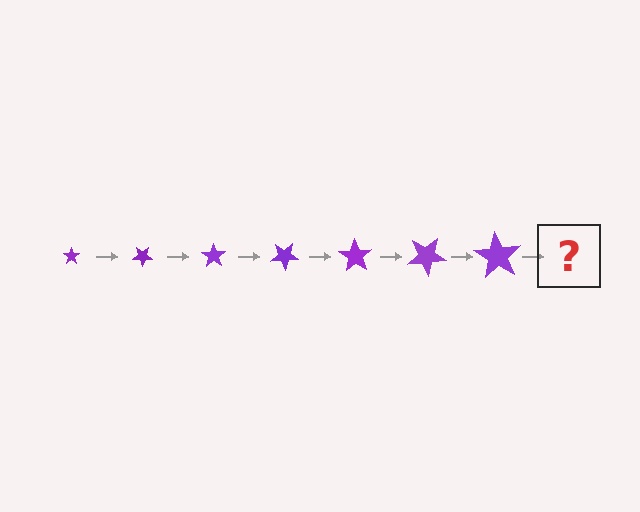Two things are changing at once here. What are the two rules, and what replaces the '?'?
The two rules are that the star grows larger each step and it rotates 35 degrees each step. The '?' should be a star, larger than the previous one and rotated 245 degrees from the start.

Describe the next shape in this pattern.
It should be a star, larger than the previous one and rotated 245 degrees from the start.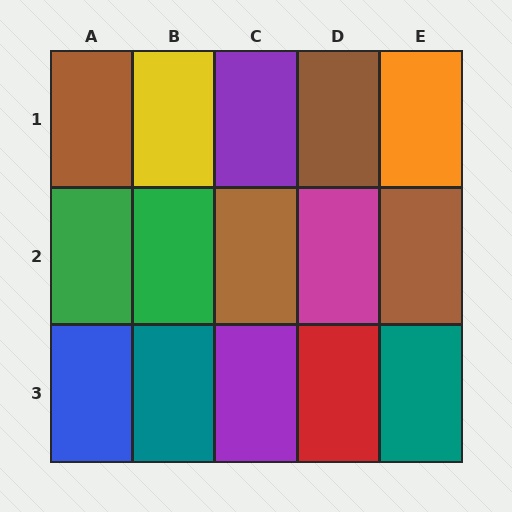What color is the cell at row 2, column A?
Green.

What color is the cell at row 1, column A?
Brown.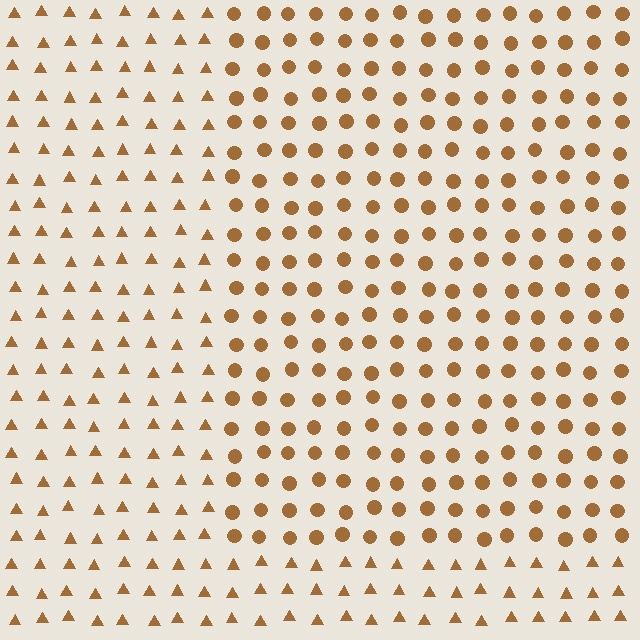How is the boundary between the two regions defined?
The boundary is defined by a change in element shape: circles inside vs. triangles outside. All elements share the same color and spacing.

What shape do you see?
I see a rectangle.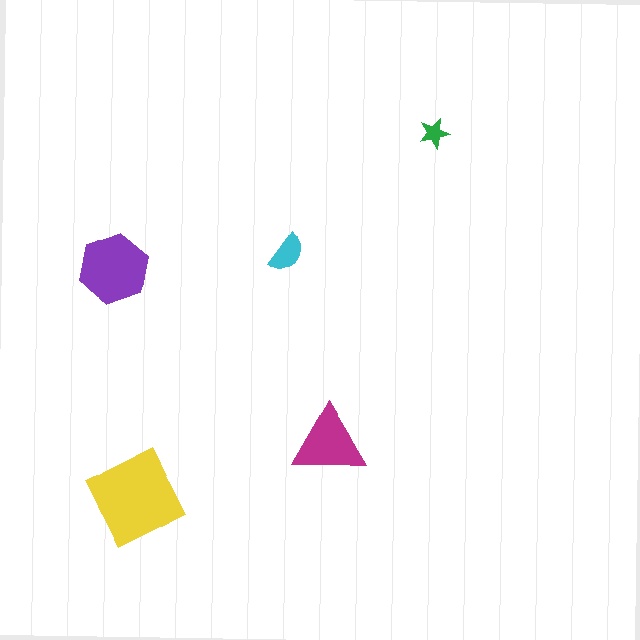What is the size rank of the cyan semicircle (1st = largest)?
4th.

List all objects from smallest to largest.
The green star, the cyan semicircle, the magenta triangle, the purple hexagon, the yellow diamond.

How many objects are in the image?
There are 5 objects in the image.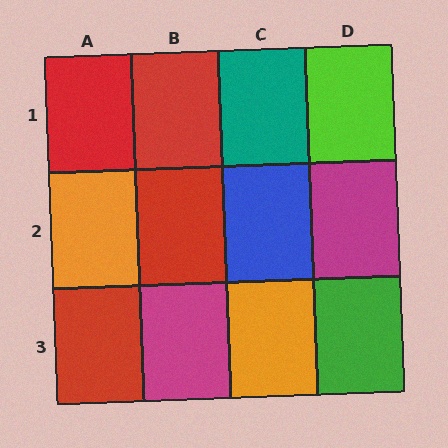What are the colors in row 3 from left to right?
Red, magenta, orange, green.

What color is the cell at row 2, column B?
Red.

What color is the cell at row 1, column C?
Teal.